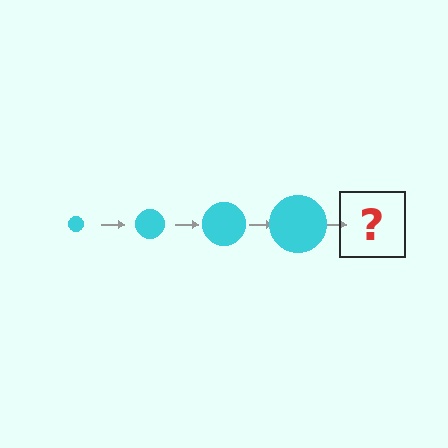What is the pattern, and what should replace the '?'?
The pattern is that the circle gets progressively larger each step. The '?' should be a cyan circle, larger than the previous one.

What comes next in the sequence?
The next element should be a cyan circle, larger than the previous one.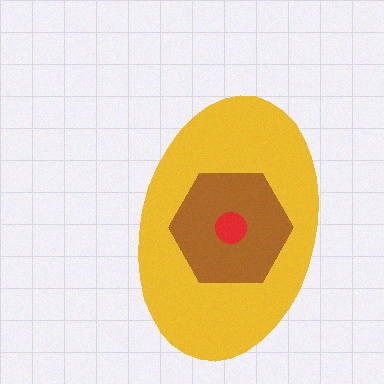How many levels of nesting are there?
3.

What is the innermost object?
The red circle.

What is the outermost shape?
The yellow ellipse.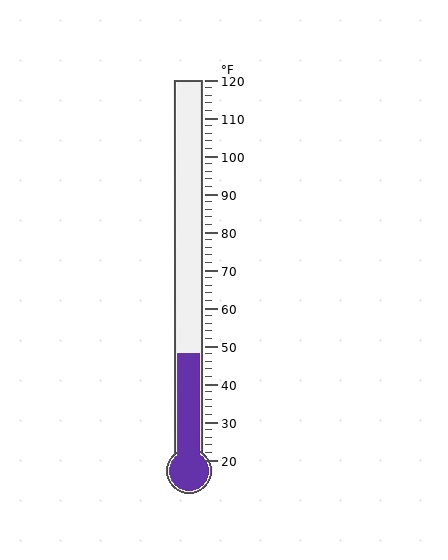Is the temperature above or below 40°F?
The temperature is above 40°F.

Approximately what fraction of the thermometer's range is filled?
The thermometer is filled to approximately 30% of its range.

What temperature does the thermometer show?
The thermometer shows approximately 48°F.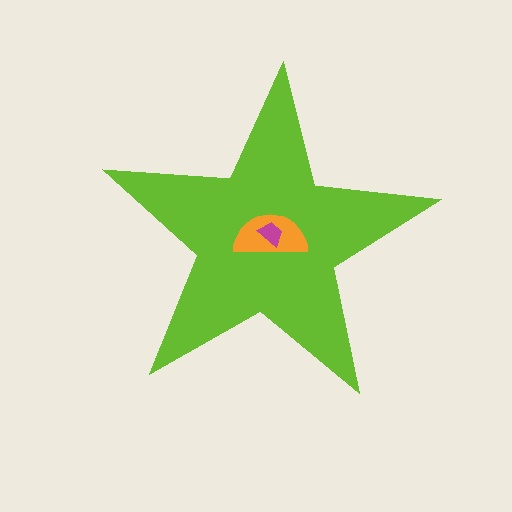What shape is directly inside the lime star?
The orange semicircle.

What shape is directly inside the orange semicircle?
The magenta trapezoid.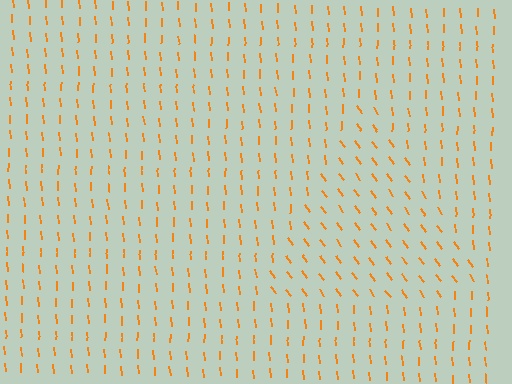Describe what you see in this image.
The image is filled with small orange line segments. A triangle region in the image has lines oriented differently from the surrounding lines, creating a visible texture boundary.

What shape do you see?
I see a triangle.